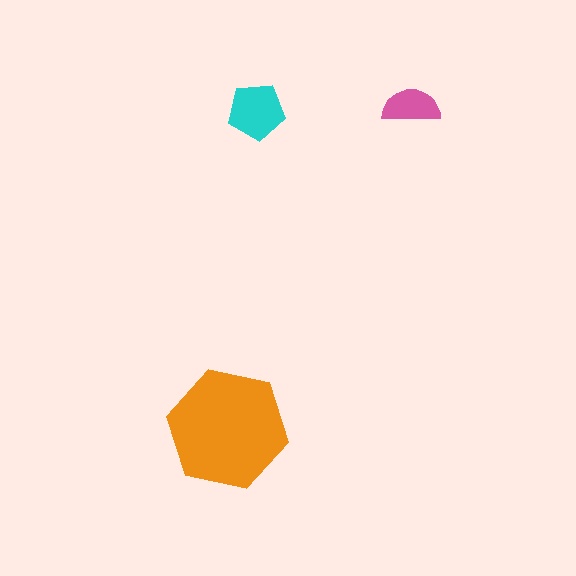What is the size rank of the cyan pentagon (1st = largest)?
2nd.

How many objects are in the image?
There are 3 objects in the image.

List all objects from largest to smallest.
The orange hexagon, the cyan pentagon, the pink semicircle.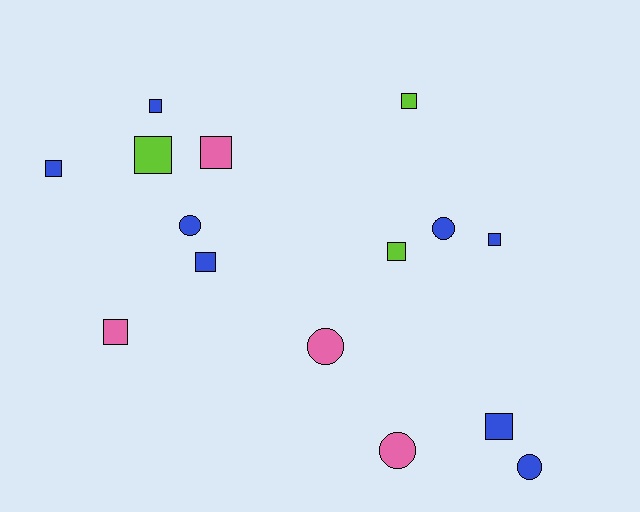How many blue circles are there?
There are 3 blue circles.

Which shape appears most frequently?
Square, with 10 objects.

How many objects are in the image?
There are 15 objects.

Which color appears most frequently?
Blue, with 8 objects.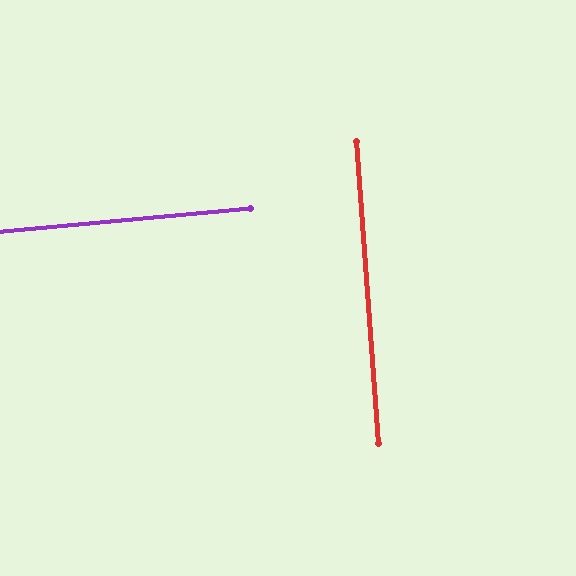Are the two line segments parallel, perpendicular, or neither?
Perpendicular — they meet at approximately 89°.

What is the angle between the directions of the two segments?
Approximately 89 degrees.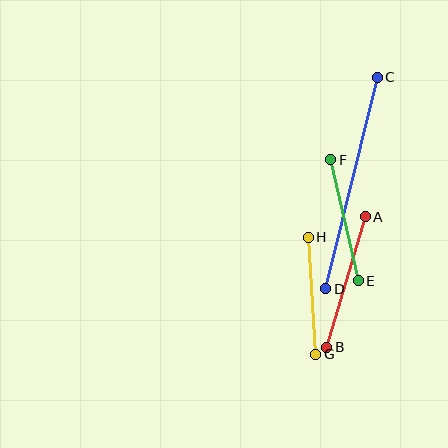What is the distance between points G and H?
The distance is approximately 117 pixels.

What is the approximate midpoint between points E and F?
The midpoint is at approximately (344, 220) pixels.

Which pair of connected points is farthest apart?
Points C and D are farthest apart.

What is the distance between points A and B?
The distance is approximately 136 pixels.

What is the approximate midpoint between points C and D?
The midpoint is at approximately (351, 183) pixels.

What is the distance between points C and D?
The distance is approximately 217 pixels.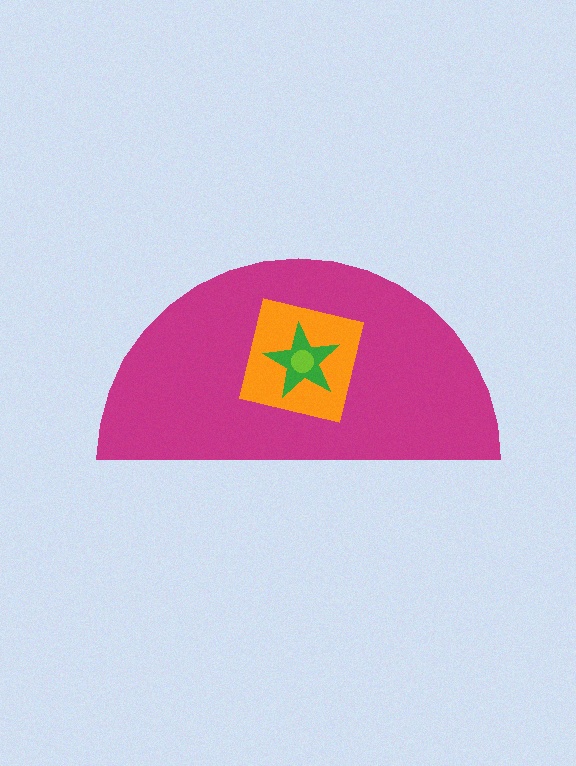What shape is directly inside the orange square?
The green star.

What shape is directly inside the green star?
The lime circle.